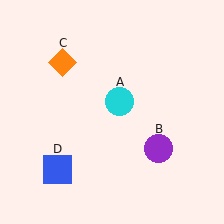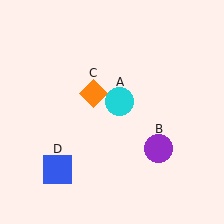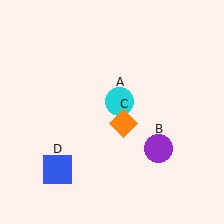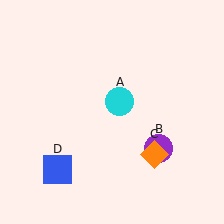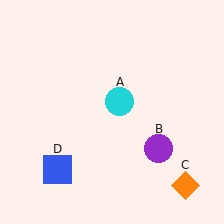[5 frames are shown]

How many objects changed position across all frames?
1 object changed position: orange diamond (object C).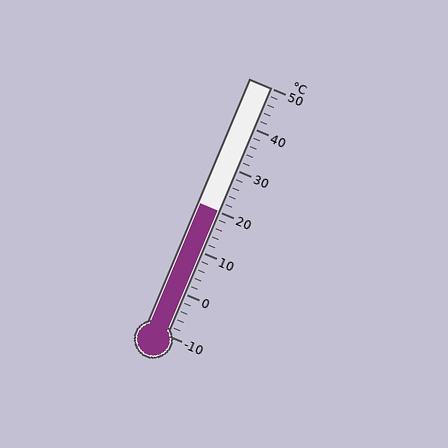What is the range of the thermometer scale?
The thermometer scale ranges from -10°C to 50°C.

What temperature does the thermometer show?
The thermometer shows approximately 20°C.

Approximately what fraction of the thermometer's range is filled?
The thermometer is filled to approximately 50% of its range.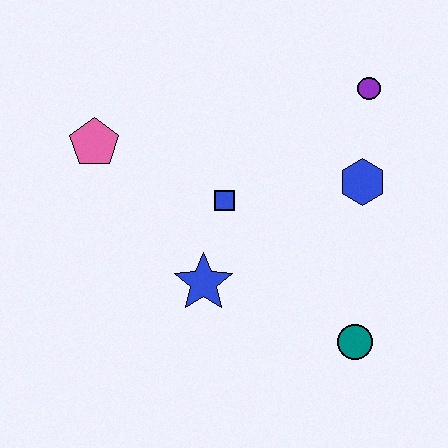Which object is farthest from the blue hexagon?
The pink pentagon is farthest from the blue hexagon.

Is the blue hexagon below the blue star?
No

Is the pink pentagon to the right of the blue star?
No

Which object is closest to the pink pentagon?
The blue square is closest to the pink pentagon.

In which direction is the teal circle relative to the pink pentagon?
The teal circle is to the right of the pink pentagon.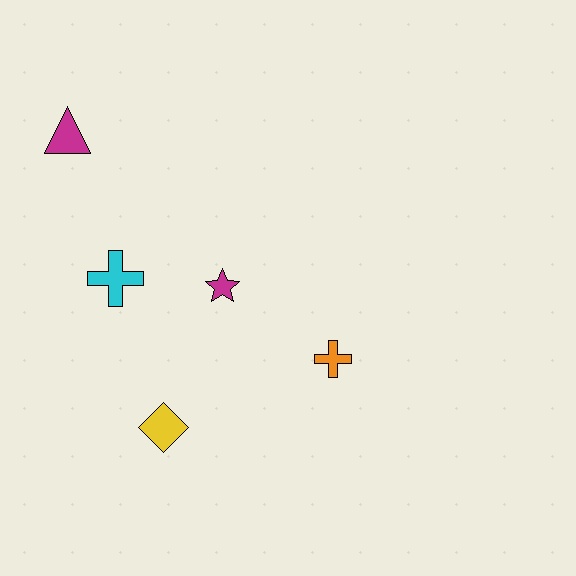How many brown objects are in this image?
There are no brown objects.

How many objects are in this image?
There are 5 objects.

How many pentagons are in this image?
There are no pentagons.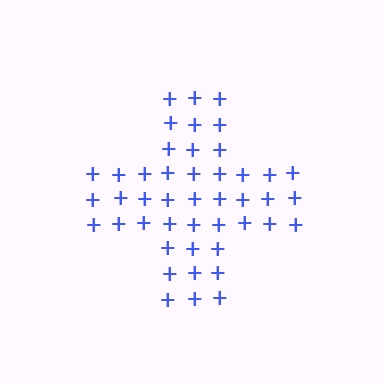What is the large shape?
The large shape is a cross.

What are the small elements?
The small elements are plus signs.